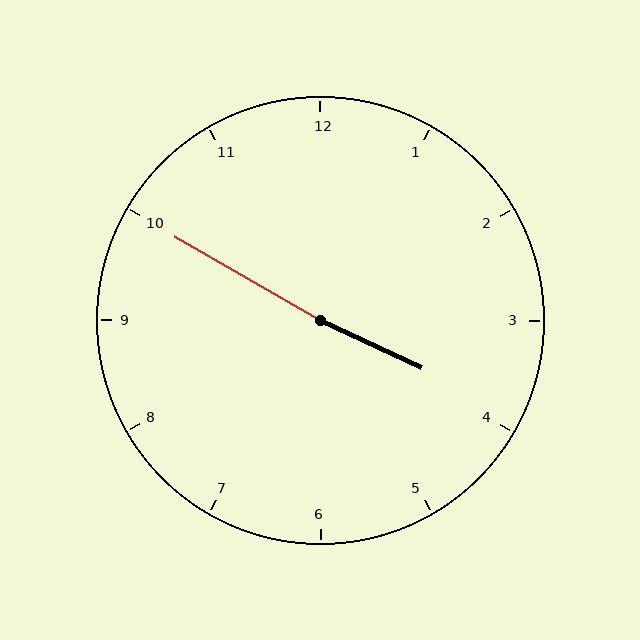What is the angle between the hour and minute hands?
Approximately 175 degrees.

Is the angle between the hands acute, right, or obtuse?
It is obtuse.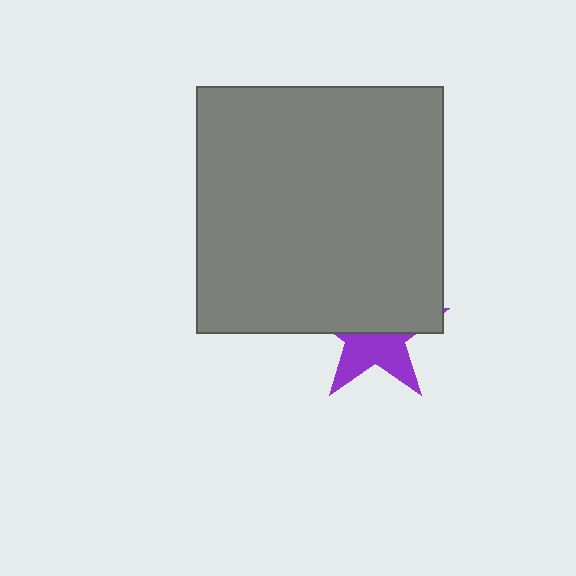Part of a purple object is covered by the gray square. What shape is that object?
It is a star.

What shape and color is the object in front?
The object in front is a gray square.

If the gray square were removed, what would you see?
You would see the complete purple star.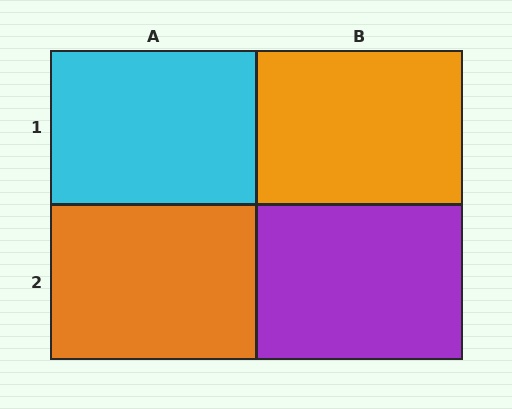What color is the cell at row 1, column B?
Orange.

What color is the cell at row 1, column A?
Cyan.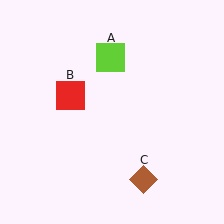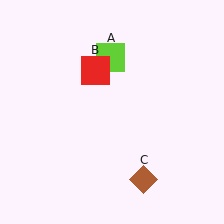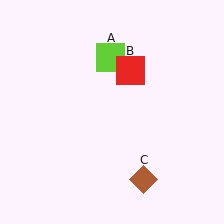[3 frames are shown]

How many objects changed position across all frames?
1 object changed position: red square (object B).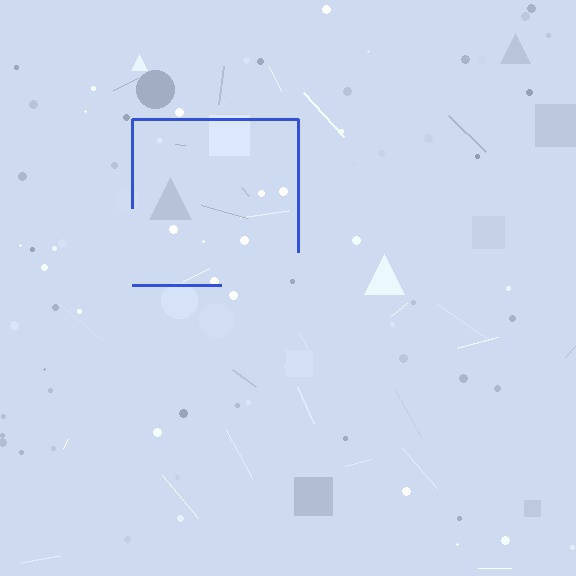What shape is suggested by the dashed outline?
The dashed outline suggests a square.